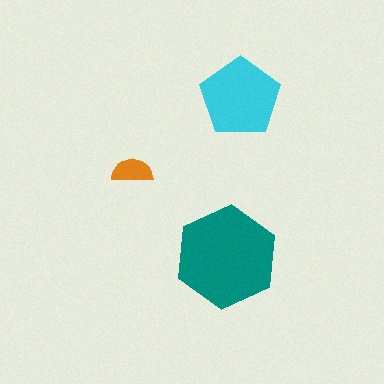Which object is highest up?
The cyan pentagon is topmost.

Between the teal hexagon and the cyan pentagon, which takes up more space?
The teal hexagon.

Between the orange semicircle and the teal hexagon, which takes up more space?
The teal hexagon.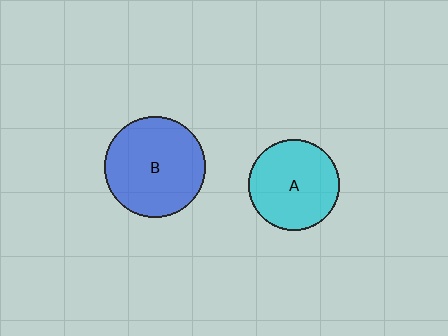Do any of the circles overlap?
No, none of the circles overlap.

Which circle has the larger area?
Circle B (blue).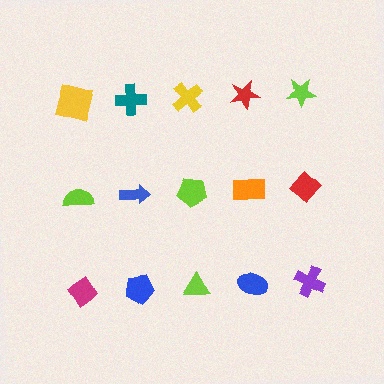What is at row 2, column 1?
A lime semicircle.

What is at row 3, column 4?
A blue ellipse.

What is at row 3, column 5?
A purple cross.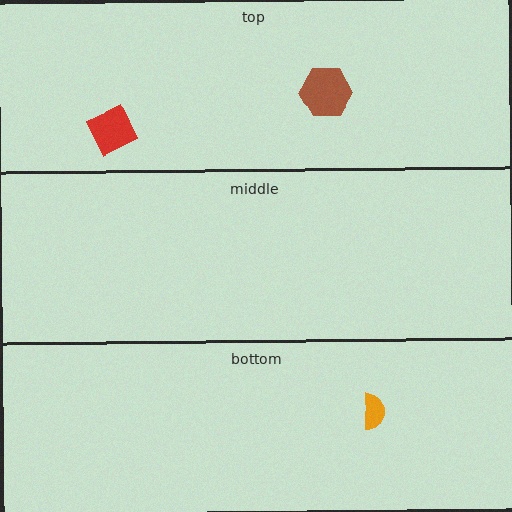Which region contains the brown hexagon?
The top region.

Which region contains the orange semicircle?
The bottom region.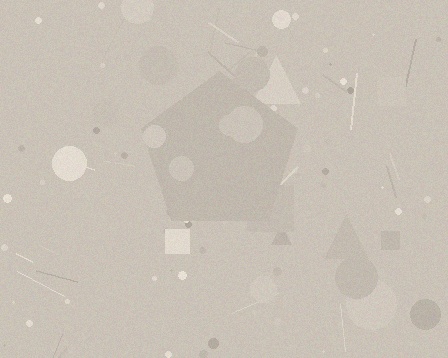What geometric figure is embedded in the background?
A pentagon is embedded in the background.